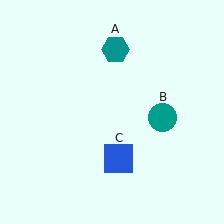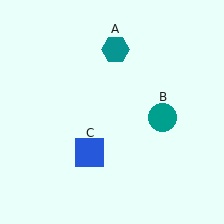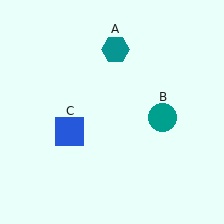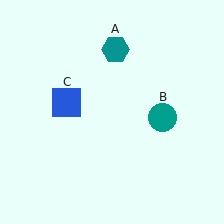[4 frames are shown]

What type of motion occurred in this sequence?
The blue square (object C) rotated clockwise around the center of the scene.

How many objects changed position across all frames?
1 object changed position: blue square (object C).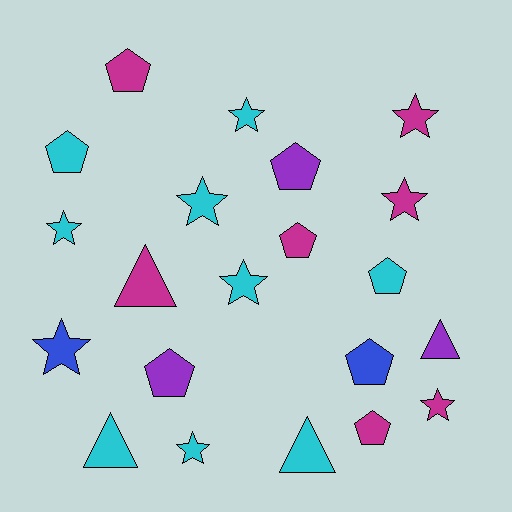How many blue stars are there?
There is 1 blue star.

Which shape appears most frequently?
Star, with 9 objects.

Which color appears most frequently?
Cyan, with 9 objects.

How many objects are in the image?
There are 21 objects.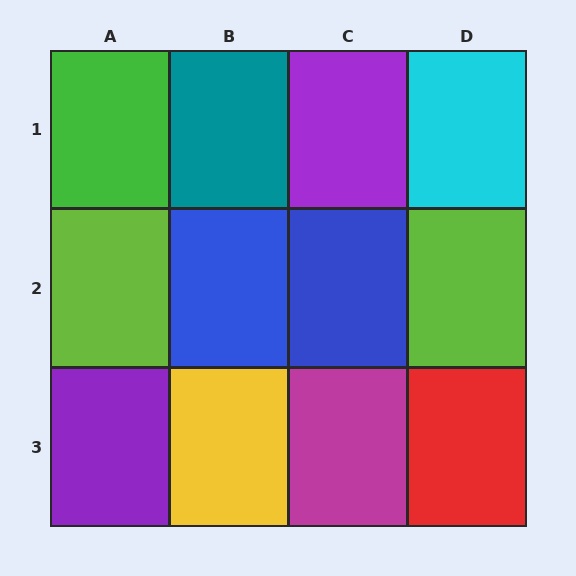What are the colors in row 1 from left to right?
Green, teal, purple, cyan.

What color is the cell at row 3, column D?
Red.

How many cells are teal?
1 cell is teal.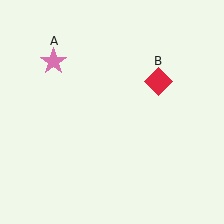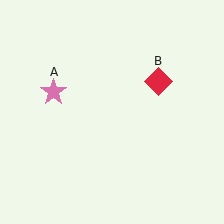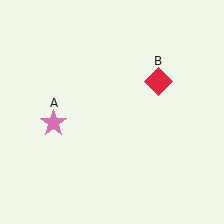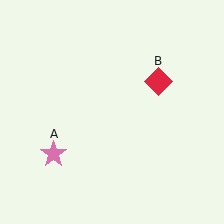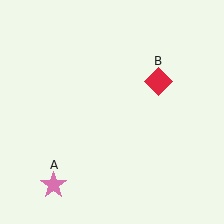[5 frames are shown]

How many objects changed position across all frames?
1 object changed position: pink star (object A).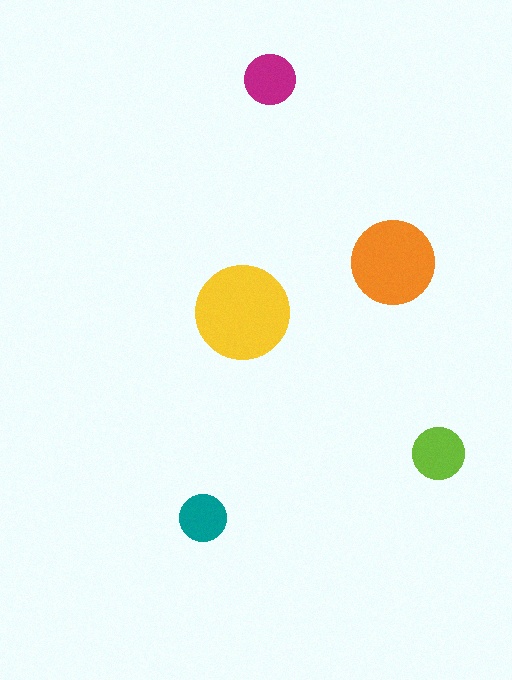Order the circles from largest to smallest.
the yellow one, the orange one, the lime one, the magenta one, the teal one.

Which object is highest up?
The magenta circle is topmost.